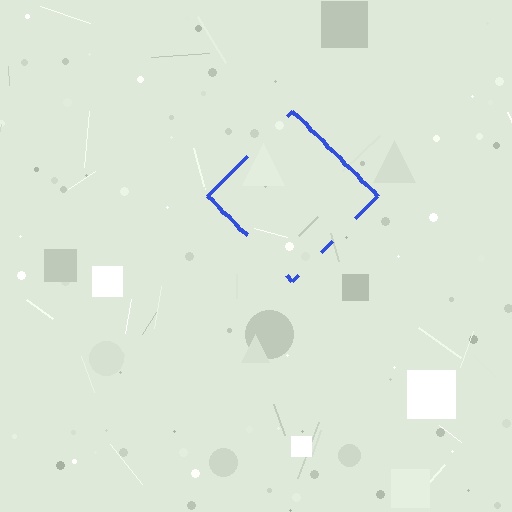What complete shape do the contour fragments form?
The contour fragments form a diamond.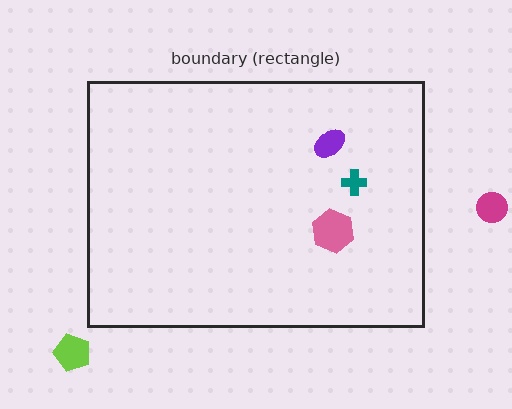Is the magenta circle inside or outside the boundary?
Outside.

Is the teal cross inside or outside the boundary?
Inside.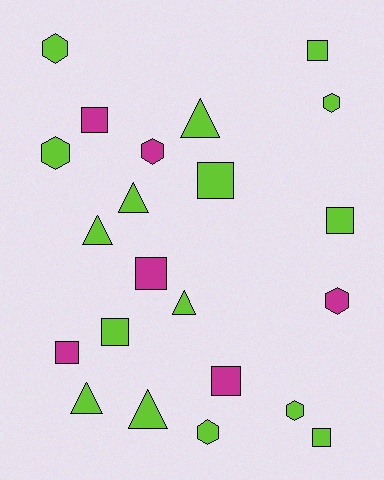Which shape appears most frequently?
Square, with 9 objects.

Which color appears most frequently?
Lime, with 16 objects.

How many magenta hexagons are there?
There are 2 magenta hexagons.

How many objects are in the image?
There are 22 objects.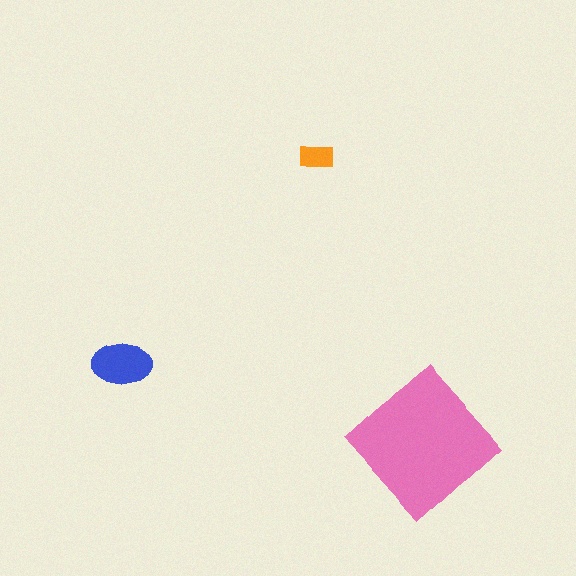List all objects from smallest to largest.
The orange rectangle, the blue ellipse, the pink diamond.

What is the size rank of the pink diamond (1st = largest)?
1st.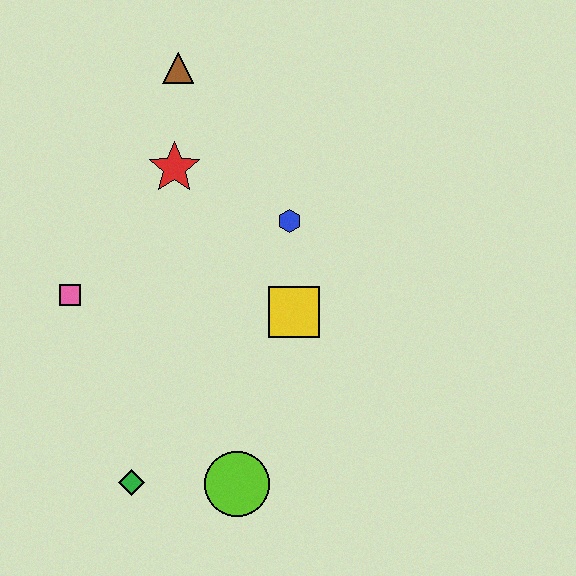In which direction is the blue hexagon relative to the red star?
The blue hexagon is to the right of the red star.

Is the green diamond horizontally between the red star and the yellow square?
No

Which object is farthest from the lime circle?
The brown triangle is farthest from the lime circle.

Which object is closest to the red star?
The brown triangle is closest to the red star.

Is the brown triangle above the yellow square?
Yes